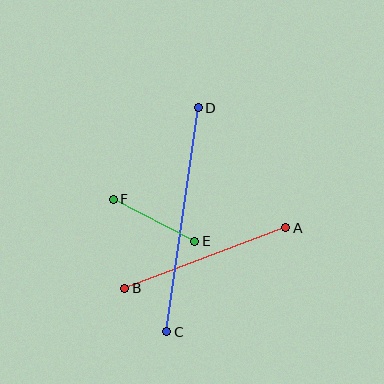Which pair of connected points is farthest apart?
Points C and D are farthest apart.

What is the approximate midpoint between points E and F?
The midpoint is at approximately (154, 220) pixels.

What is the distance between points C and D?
The distance is approximately 227 pixels.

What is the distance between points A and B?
The distance is approximately 172 pixels.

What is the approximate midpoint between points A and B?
The midpoint is at approximately (205, 258) pixels.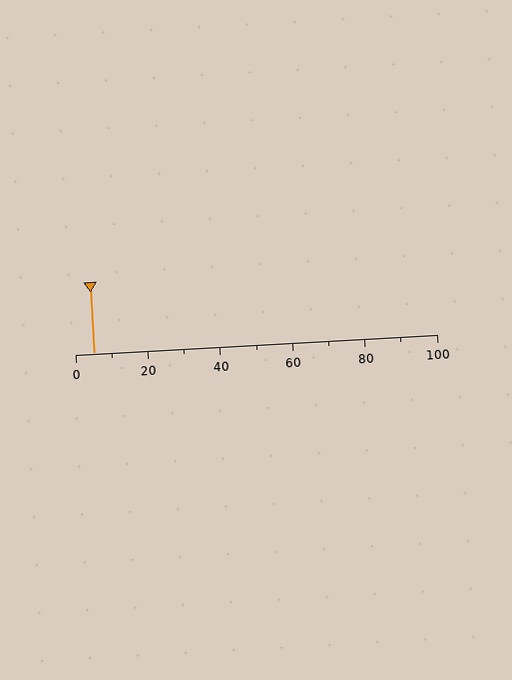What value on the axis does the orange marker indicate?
The marker indicates approximately 5.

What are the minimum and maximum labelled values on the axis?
The axis runs from 0 to 100.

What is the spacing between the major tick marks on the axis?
The major ticks are spaced 20 apart.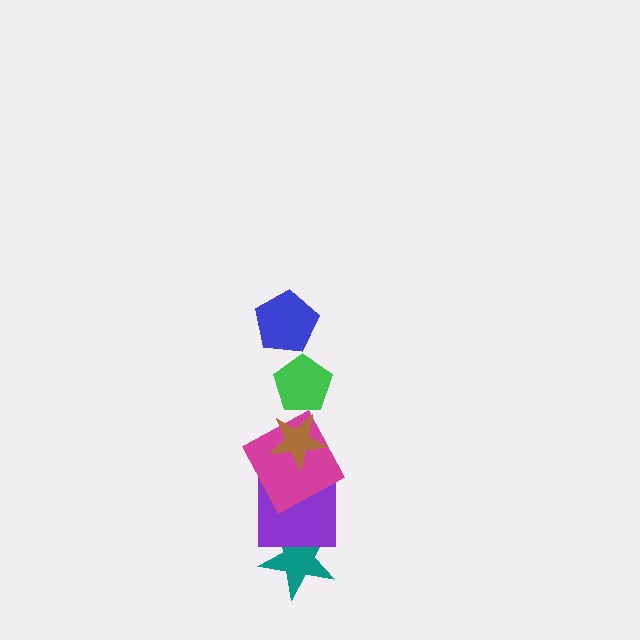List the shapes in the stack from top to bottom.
From top to bottom: the blue pentagon, the green pentagon, the brown star, the magenta square, the purple square, the teal star.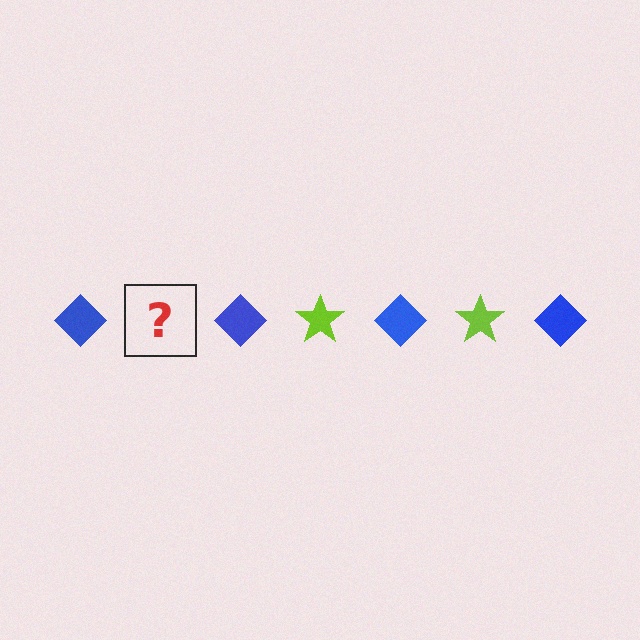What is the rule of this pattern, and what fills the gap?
The rule is that the pattern alternates between blue diamond and lime star. The gap should be filled with a lime star.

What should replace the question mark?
The question mark should be replaced with a lime star.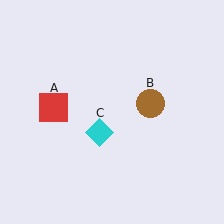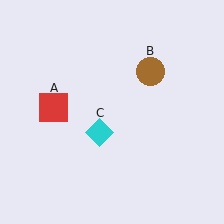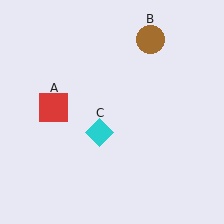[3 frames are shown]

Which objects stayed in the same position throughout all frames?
Red square (object A) and cyan diamond (object C) remained stationary.